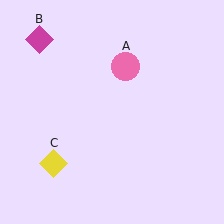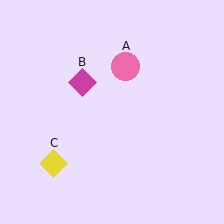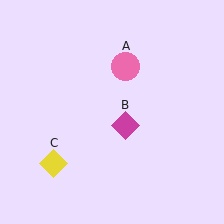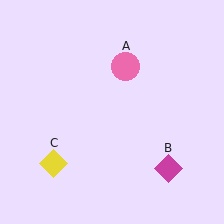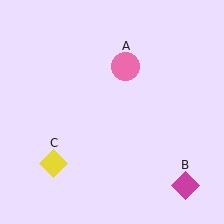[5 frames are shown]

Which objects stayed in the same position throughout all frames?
Pink circle (object A) and yellow diamond (object C) remained stationary.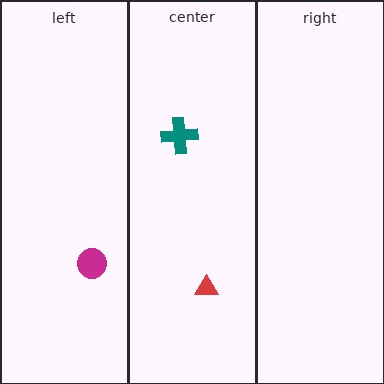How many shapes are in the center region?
2.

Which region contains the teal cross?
The center region.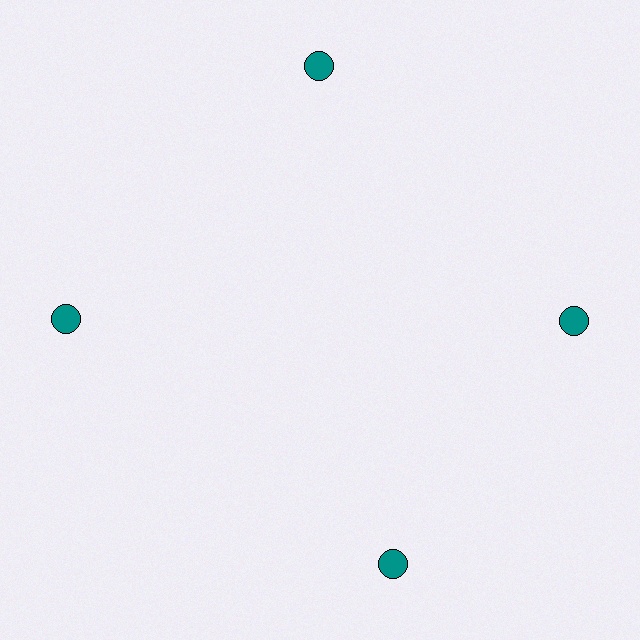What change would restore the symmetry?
The symmetry would be restored by rotating it back into even spacing with its neighbors so that all 4 circles sit at equal angles and equal distance from the center.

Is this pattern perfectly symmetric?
No. The 4 teal circles are arranged in a ring, but one element near the 6 o'clock position is rotated out of alignment along the ring, breaking the 4-fold rotational symmetry.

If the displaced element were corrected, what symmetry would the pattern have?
It would have 4-fold rotational symmetry — the pattern would map onto itself every 90 degrees.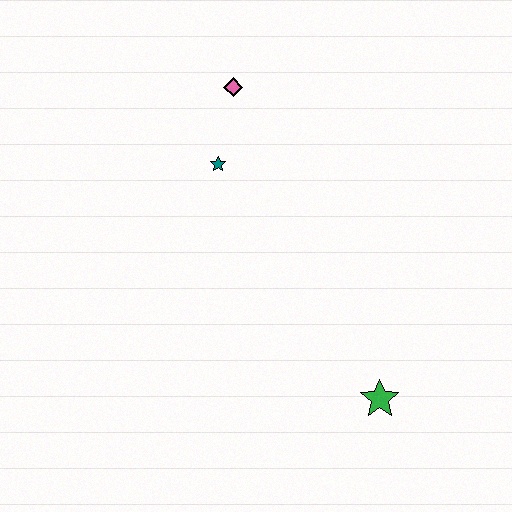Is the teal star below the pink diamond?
Yes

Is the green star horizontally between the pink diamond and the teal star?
No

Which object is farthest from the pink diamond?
The green star is farthest from the pink diamond.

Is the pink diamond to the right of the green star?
No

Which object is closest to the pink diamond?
The teal star is closest to the pink diamond.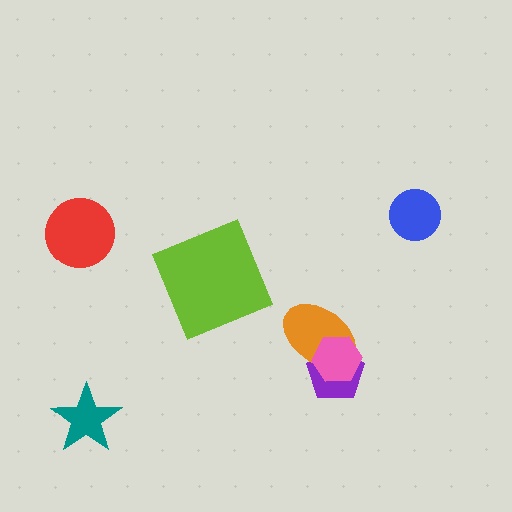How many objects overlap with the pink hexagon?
2 objects overlap with the pink hexagon.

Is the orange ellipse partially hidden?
Yes, it is partially covered by another shape.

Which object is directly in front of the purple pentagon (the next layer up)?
The orange ellipse is directly in front of the purple pentagon.